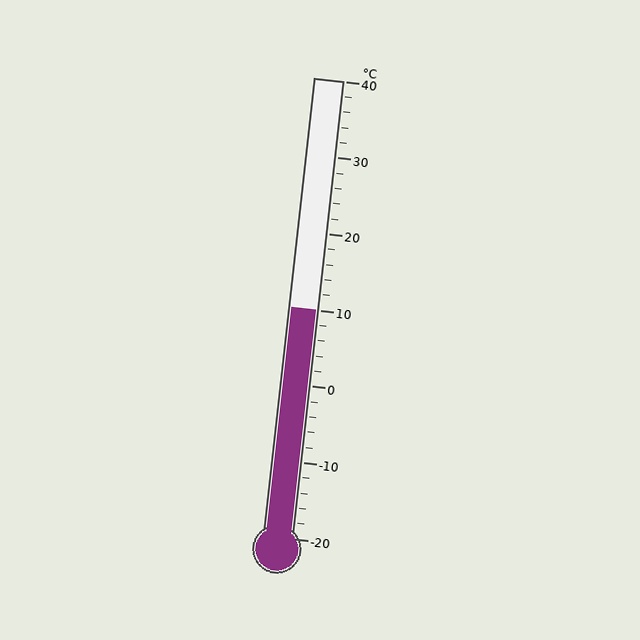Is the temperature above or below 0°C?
The temperature is above 0°C.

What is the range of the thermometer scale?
The thermometer scale ranges from -20°C to 40°C.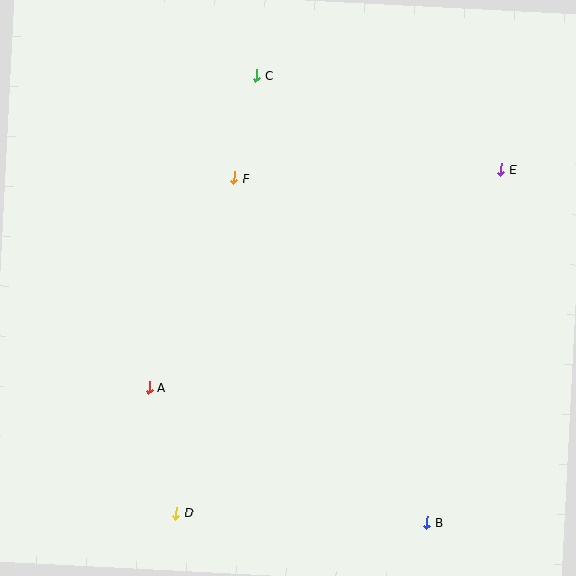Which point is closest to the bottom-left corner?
Point D is closest to the bottom-left corner.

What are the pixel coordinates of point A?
Point A is at (149, 388).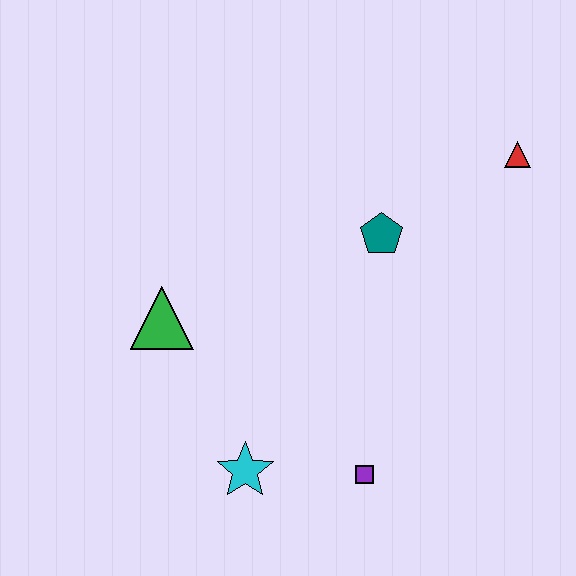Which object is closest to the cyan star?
The purple square is closest to the cyan star.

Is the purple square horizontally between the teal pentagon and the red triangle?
No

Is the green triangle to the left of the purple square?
Yes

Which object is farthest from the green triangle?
The red triangle is farthest from the green triangle.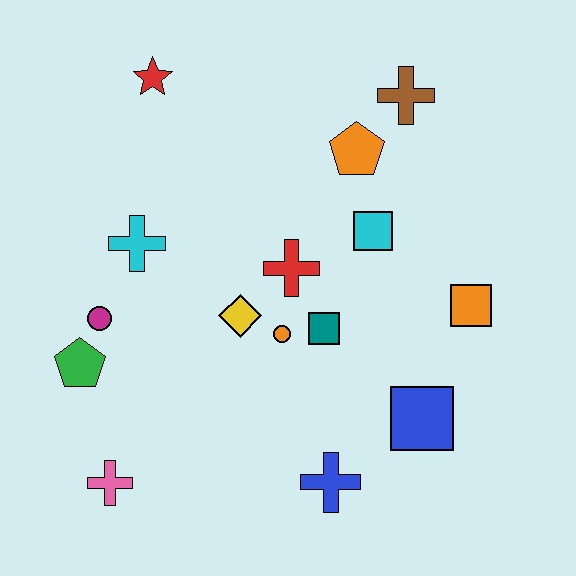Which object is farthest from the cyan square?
The pink cross is farthest from the cyan square.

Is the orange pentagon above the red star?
No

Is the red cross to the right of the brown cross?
No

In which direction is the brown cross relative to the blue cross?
The brown cross is above the blue cross.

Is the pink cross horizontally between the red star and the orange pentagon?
No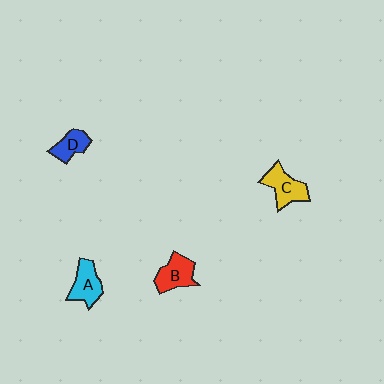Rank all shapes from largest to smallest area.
From largest to smallest: C (yellow), B (red), A (cyan), D (blue).